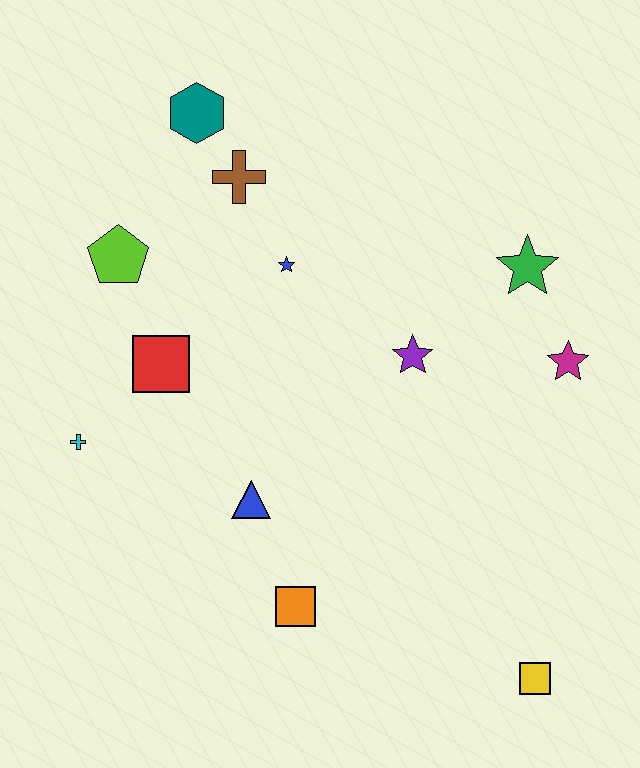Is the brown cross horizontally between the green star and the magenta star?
No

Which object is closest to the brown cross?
The teal hexagon is closest to the brown cross.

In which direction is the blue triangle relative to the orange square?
The blue triangle is above the orange square.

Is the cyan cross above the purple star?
No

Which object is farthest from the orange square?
The teal hexagon is farthest from the orange square.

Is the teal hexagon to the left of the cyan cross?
No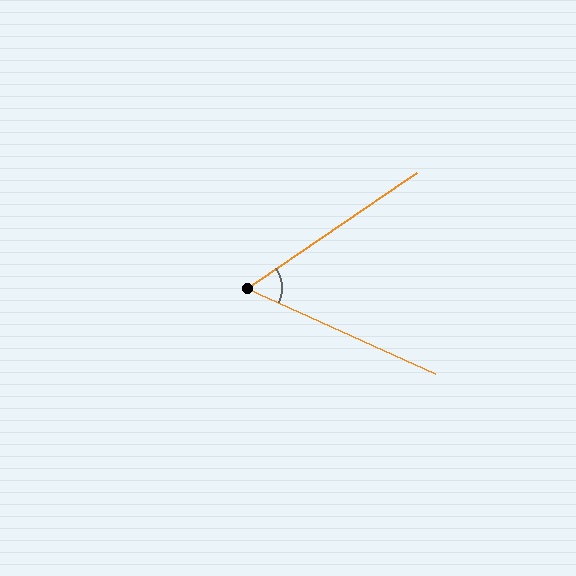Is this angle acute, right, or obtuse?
It is acute.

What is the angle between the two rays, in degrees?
Approximately 59 degrees.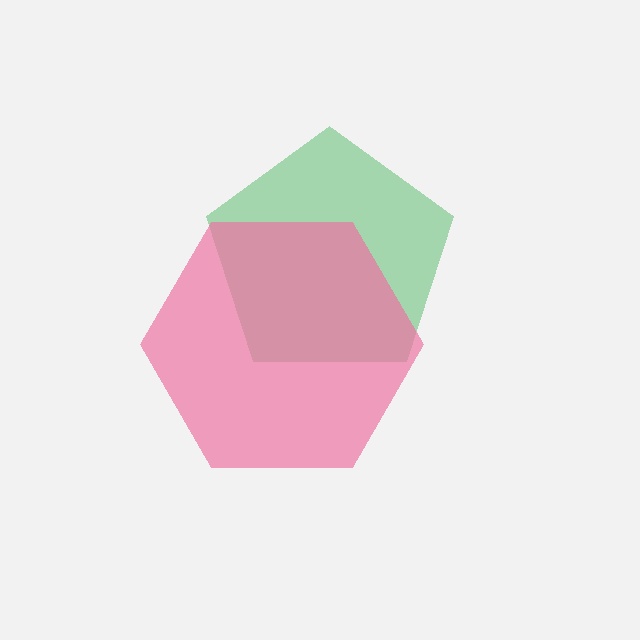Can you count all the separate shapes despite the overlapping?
Yes, there are 2 separate shapes.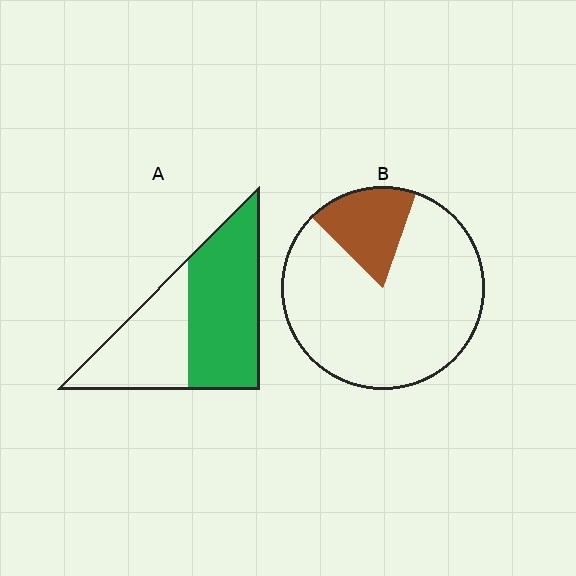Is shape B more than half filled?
No.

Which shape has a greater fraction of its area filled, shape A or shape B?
Shape A.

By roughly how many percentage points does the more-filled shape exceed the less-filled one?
By roughly 40 percentage points (A over B).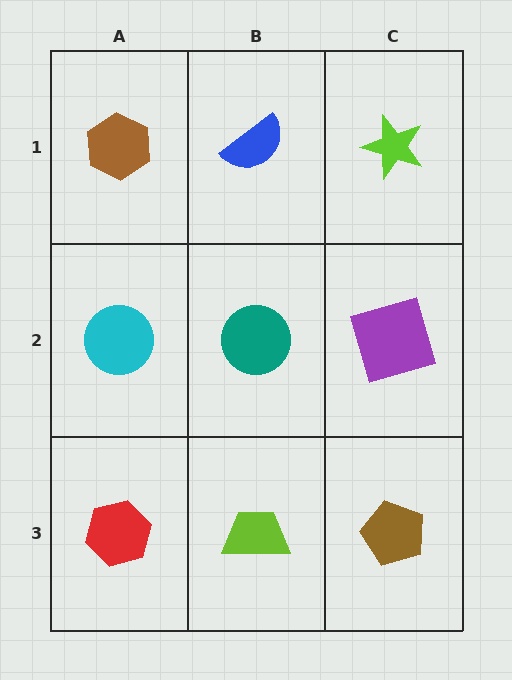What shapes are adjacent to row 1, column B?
A teal circle (row 2, column B), a brown hexagon (row 1, column A), a lime star (row 1, column C).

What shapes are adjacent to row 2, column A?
A brown hexagon (row 1, column A), a red hexagon (row 3, column A), a teal circle (row 2, column B).